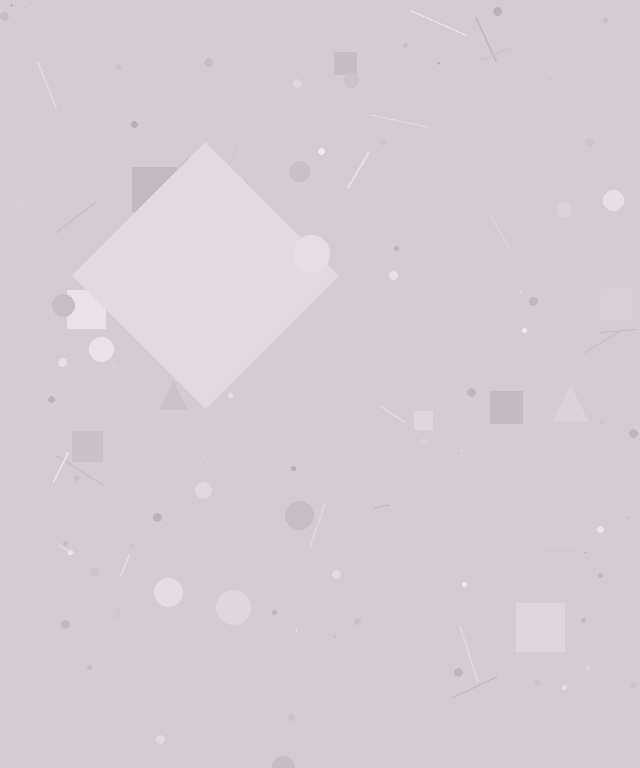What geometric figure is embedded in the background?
A diamond is embedded in the background.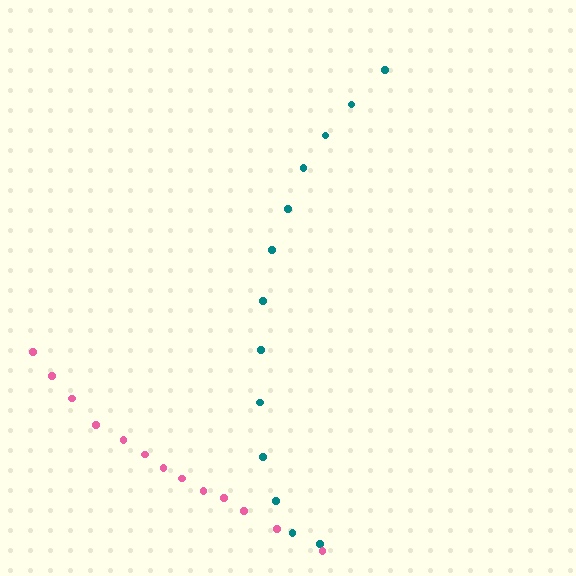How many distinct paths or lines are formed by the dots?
There are 2 distinct paths.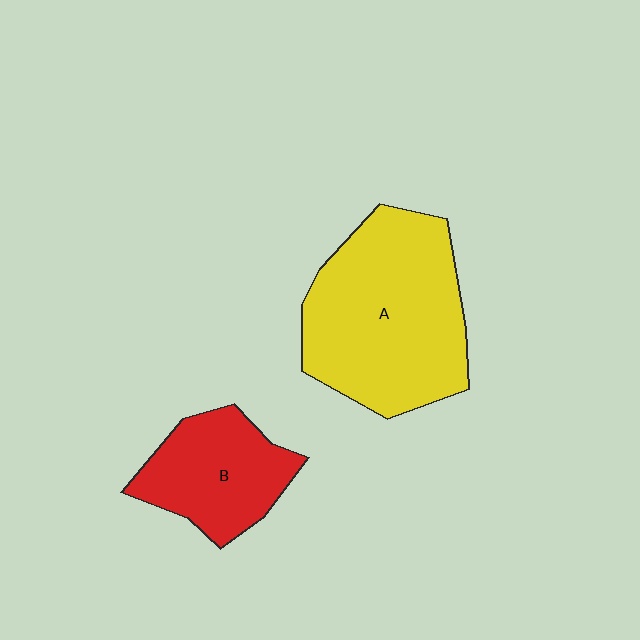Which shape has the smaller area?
Shape B (red).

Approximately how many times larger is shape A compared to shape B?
Approximately 1.9 times.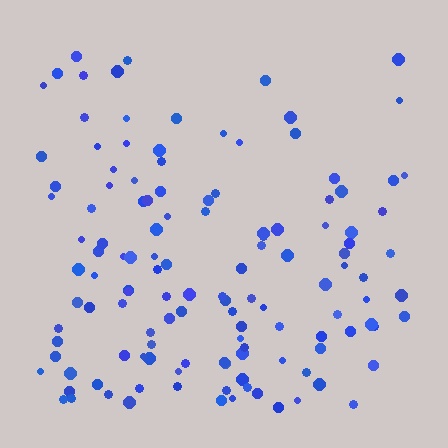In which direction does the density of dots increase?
From top to bottom, with the bottom side densest.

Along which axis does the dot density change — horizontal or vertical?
Vertical.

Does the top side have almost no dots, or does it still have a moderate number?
Still a moderate number, just noticeably fewer than the bottom.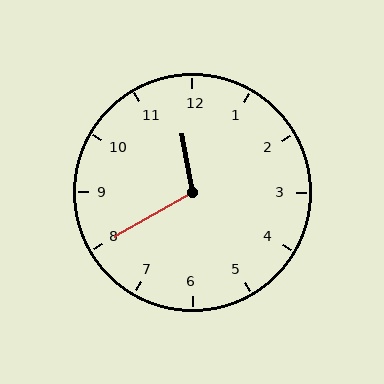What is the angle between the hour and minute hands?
Approximately 110 degrees.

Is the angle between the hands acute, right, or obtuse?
It is obtuse.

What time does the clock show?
11:40.